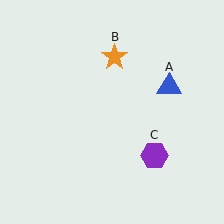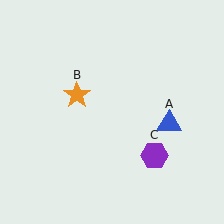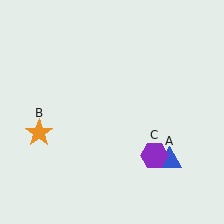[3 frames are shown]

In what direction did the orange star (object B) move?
The orange star (object B) moved down and to the left.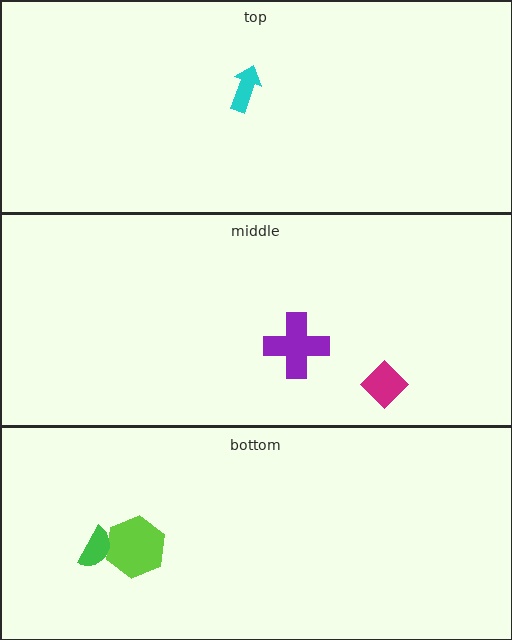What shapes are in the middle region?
The magenta diamond, the purple cross.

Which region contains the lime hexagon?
The bottom region.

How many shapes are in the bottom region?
2.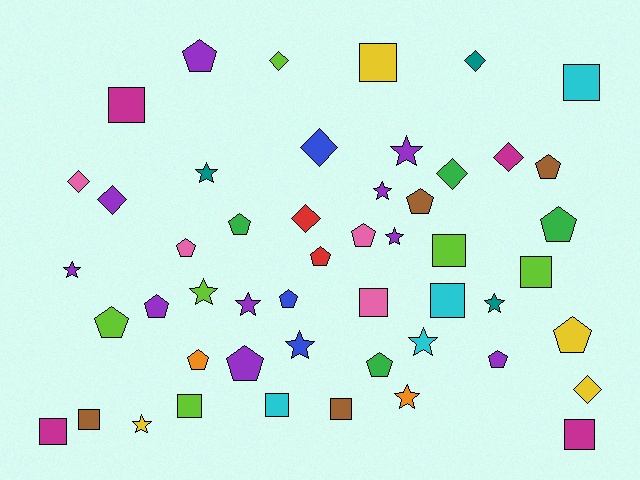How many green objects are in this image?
There are 4 green objects.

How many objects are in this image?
There are 50 objects.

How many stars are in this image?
There are 12 stars.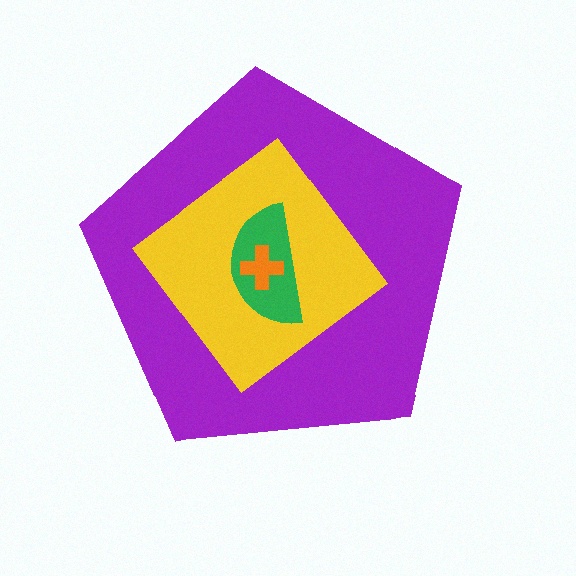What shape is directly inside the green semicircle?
The orange cross.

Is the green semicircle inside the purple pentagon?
Yes.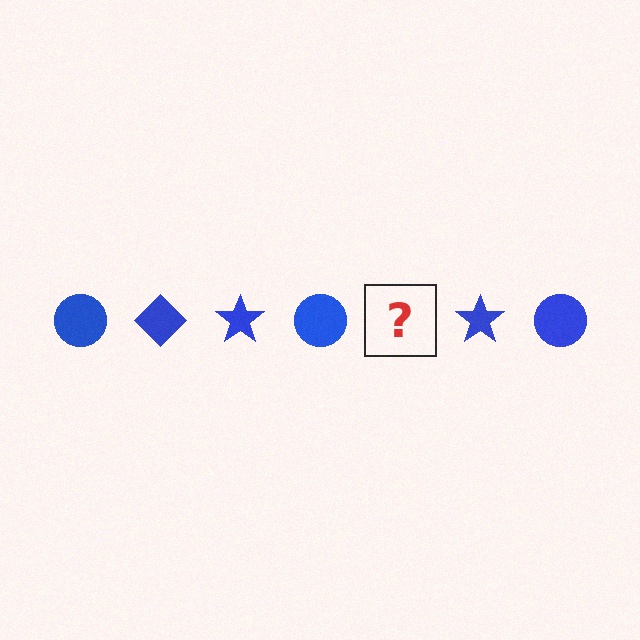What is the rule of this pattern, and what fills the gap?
The rule is that the pattern cycles through circle, diamond, star shapes in blue. The gap should be filled with a blue diamond.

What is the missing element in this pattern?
The missing element is a blue diamond.